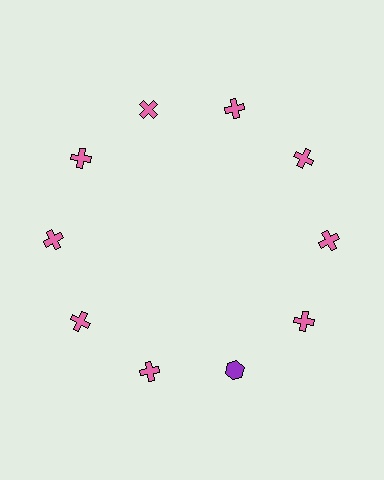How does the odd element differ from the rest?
It differs in both color (purple instead of pink) and shape (hexagon instead of cross).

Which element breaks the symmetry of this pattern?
The purple hexagon at roughly the 5 o'clock position breaks the symmetry. All other shapes are pink crosses.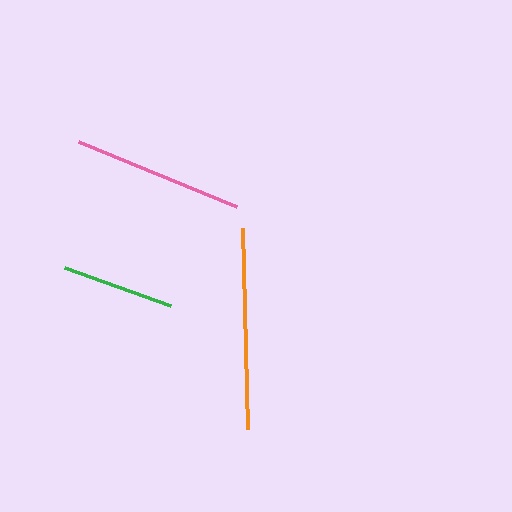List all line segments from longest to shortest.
From longest to shortest: orange, pink, green.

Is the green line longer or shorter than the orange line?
The orange line is longer than the green line.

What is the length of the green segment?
The green segment is approximately 113 pixels long.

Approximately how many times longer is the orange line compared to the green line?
The orange line is approximately 1.8 times the length of the green line.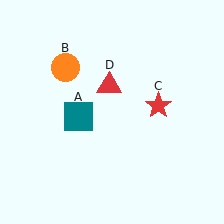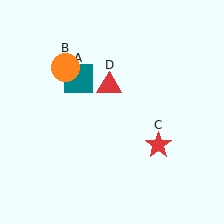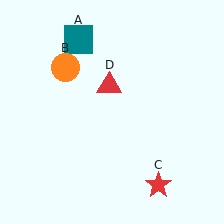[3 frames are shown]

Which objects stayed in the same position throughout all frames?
Orange circle (object B) and red triangle (object D) remained stationary.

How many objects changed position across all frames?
2 objects changed position: teal square (object A), red star (object C).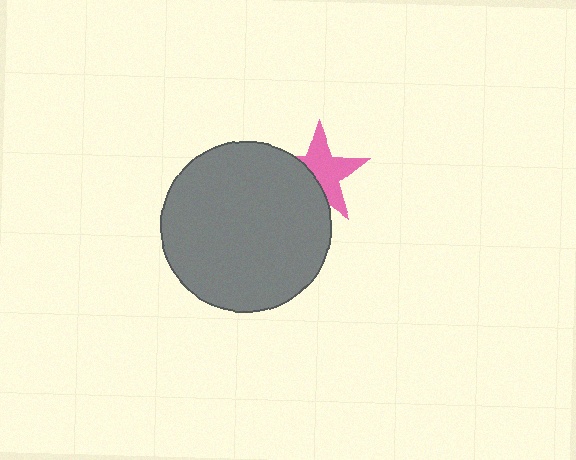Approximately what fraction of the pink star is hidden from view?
Roughly 39% of the pink star is hidden behind the gray circle.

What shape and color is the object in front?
The object in front is a gray circle.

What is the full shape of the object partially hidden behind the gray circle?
The partially hidden object is a pink star.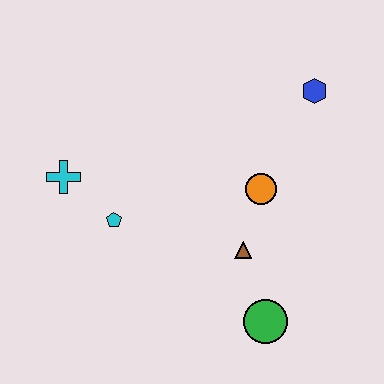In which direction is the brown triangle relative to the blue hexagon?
The brown triangle is below the blue hexagon.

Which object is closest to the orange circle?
The brown triangle is closest to the orange circle.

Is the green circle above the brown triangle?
No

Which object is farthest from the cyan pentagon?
The blue hexagon is farthest from the cyan pentagon.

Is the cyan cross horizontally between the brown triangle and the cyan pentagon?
No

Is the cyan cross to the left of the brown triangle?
Yes